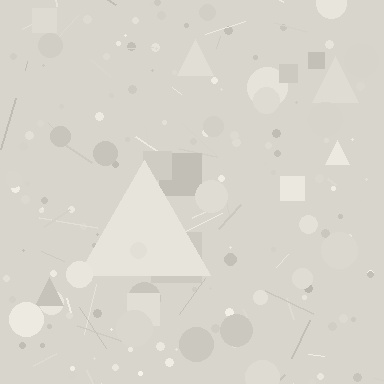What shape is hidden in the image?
A triangle is hidden in the image.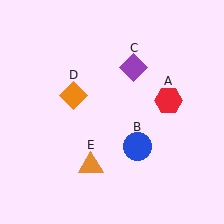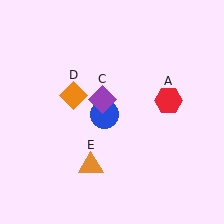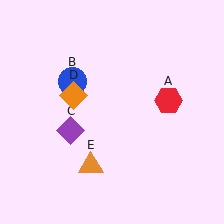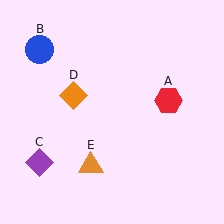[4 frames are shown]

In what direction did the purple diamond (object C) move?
The purple diamond (object C) moved down and to the left.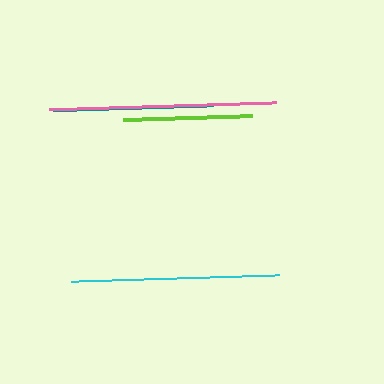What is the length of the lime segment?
The lime segment is approximately 129 pixels long.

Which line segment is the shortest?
The lime line is the shortest at approximately 129 pixels.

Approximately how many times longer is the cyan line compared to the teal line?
The cyan line is approximately 1.3 times the length of the teal line.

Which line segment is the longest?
The pink line is the longest at approximately 227 pixels.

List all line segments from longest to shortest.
From longest to shortest: pink, cyan, teal, lime.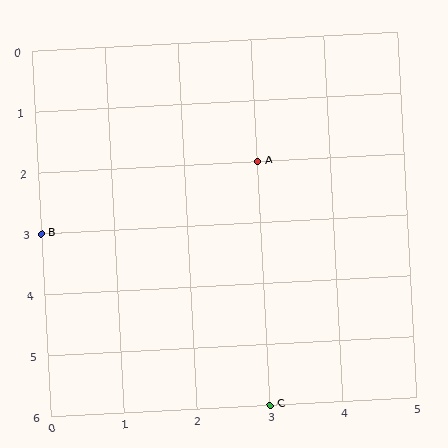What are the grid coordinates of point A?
Point A is at grid coordinates (3, 2).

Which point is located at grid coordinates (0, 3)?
Point B is at (0, 3).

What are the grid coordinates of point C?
Point C is at grid coordinates (3, 6).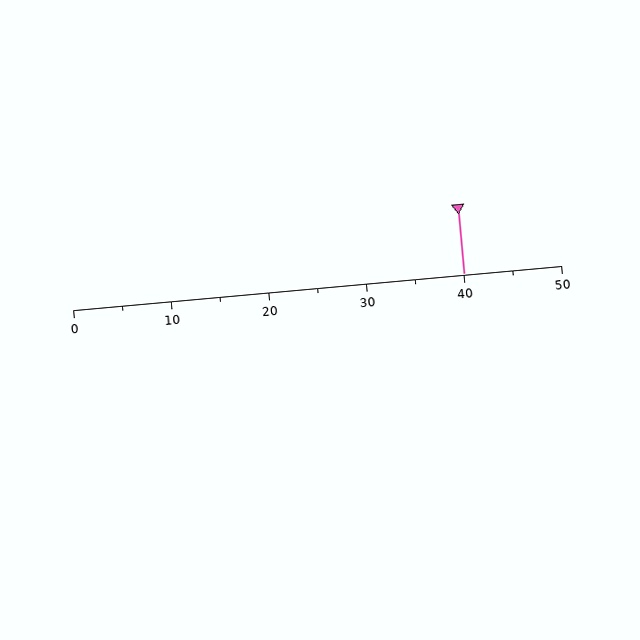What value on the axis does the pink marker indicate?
The marker indicates approximately 40.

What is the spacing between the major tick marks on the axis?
The major ticks are spaced 10 apart.